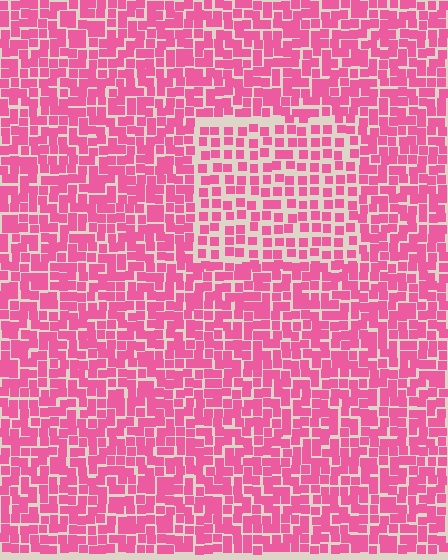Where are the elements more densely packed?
The elements are more densely packed outside the rectangle boundary.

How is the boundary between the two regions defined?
The boundary is defined by a change in element density (approximately 1.6x ratio). All elements are the same color, size, and shape.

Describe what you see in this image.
The image contains small pink elements arranged at two different densities. A rectangle-shaped region is visible where the elements are less densely packed than the surrounding area.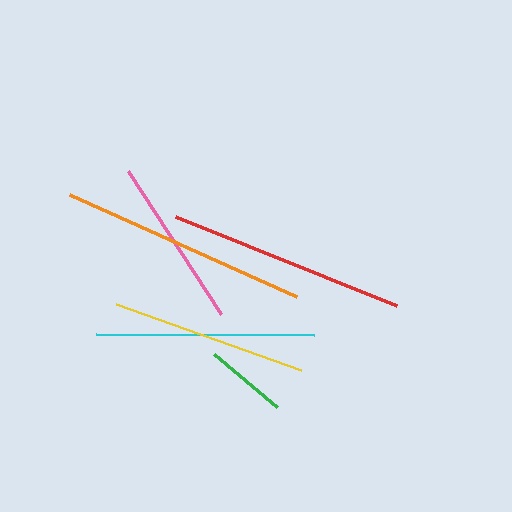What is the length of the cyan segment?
The cyan segment is approximately 218 pixels long.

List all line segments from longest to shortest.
From longest to shortest: orange, red, cyan, yellow, pink, green.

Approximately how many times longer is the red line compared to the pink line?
The red line is approximately 1.4 times the length of the pink line.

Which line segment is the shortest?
The green line is the shortest at approximately 83 pixels.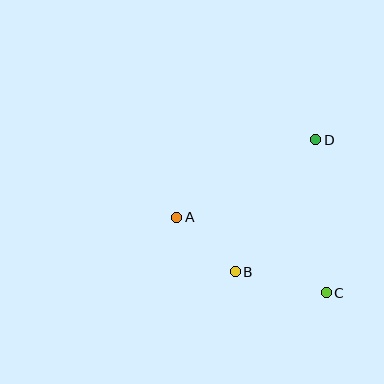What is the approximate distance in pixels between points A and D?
The distance between A and D is approximately 159 pixels.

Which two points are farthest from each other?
Points A and C are farthest from each other.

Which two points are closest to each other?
Points A and B are closest to each other.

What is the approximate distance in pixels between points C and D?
The distance between C and D is approximately 153 pixels.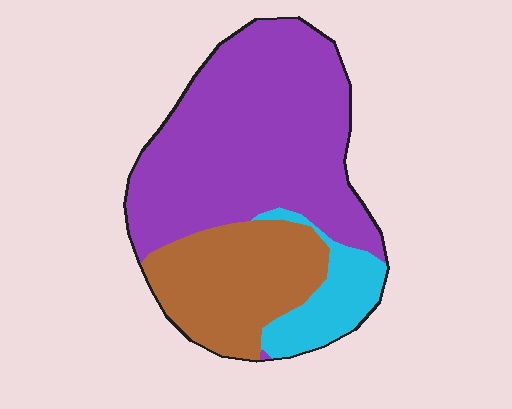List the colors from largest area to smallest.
From largest to smallest: purple, brown, cyan.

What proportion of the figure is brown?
Brown takes up between a sixth and a third of the figure.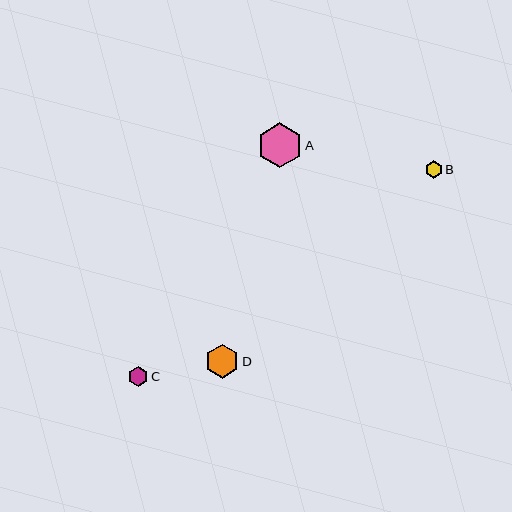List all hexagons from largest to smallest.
From largest to smallest: A, D, C, B.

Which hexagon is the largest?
Hexagon A is the largest with a size of approximately 45 pixels.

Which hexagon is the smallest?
Hexagon B is the smallest with a size of approximately 17 pixels.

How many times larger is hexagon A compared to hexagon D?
Hexagon A is approximately 1.3 times the size of hexagon D.